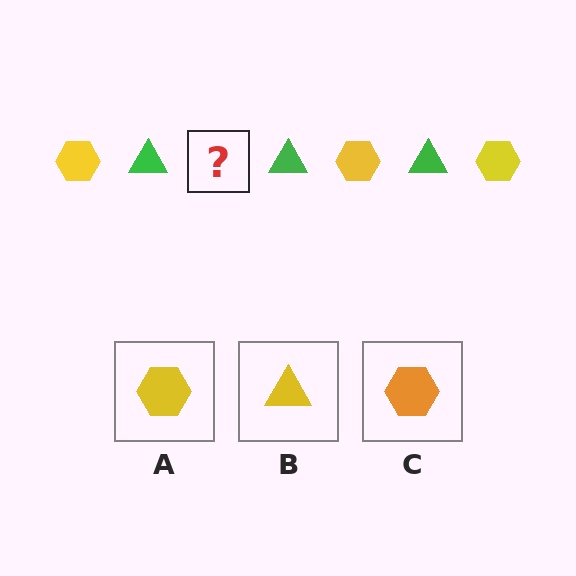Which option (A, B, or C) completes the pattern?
A.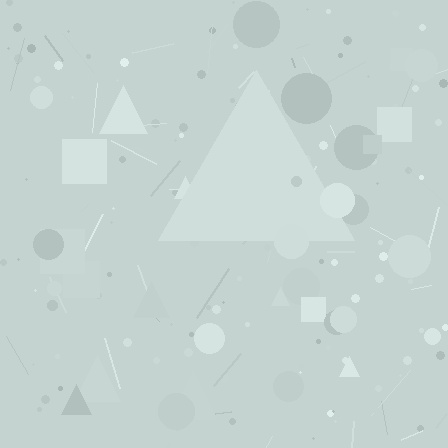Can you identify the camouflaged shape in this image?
The camouflaged shape is a triangle.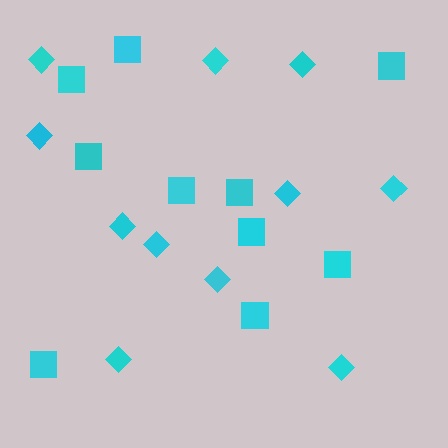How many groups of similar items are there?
There are 2 groups: one group of squares (10) and one group of diamonds (11).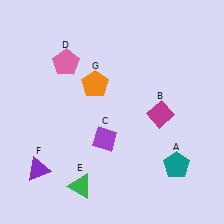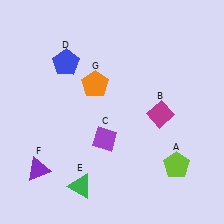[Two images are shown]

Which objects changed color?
A changed from teal to lime. D changed from pink to blue.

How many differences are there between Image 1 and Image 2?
There are 2 differences between the two images.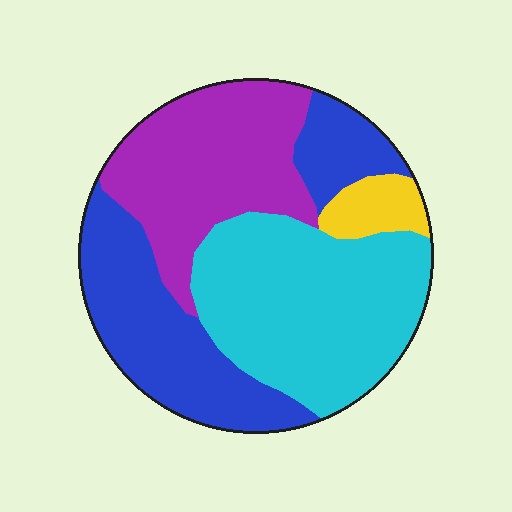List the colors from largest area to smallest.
From largest to smallest: cyan, blue, purple, yellow.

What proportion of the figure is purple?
Purple takes up about one quarter (1/4) of the figure.